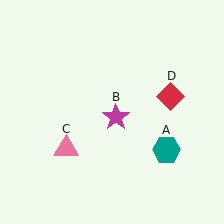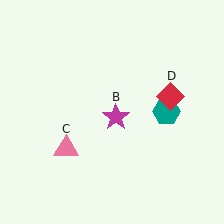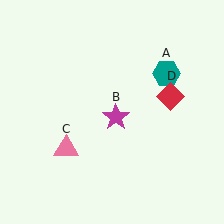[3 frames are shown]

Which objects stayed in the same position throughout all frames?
Magenta star (object B) and pink triangle (object C) and red diamond (object D) remained stationary.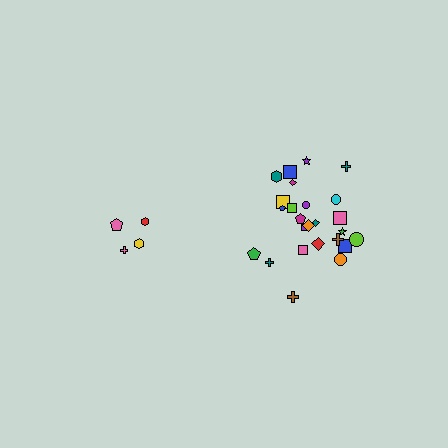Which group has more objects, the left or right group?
The right group.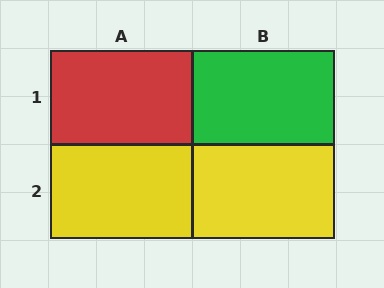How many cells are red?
1 cell is red.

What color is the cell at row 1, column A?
Red.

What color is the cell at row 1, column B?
Green.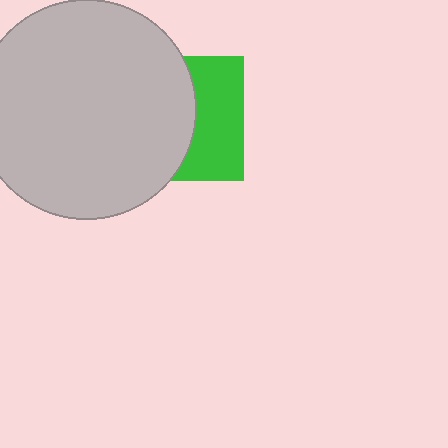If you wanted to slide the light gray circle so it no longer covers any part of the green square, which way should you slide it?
Slide it left — that is the most direct way to separate the two shapes.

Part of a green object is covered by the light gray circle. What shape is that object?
It is a square.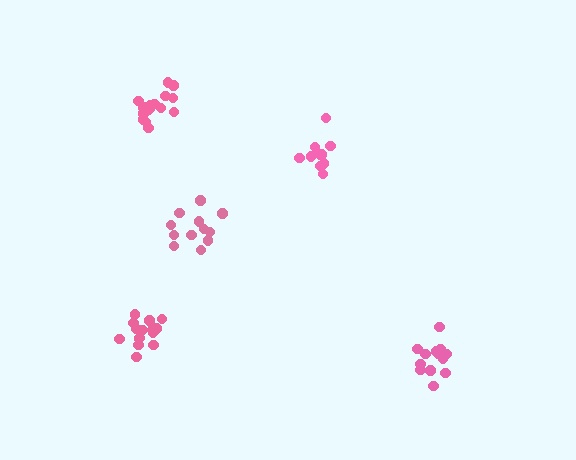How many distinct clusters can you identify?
There are 5 distinct clusters.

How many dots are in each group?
Group 1: 14 dots, Group 2: 12 dots, Group 3: 11 dots, Group 4: 16 dots, Group 5: 15 dots (68 total).